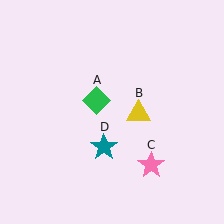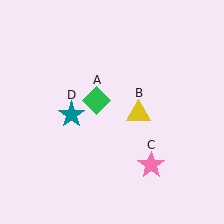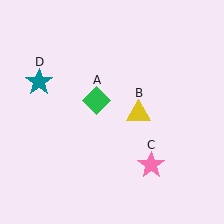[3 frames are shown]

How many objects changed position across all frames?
1 object changed position: teal star (object D).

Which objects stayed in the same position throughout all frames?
Green diamond (object A) and yellow triangle (object B) and pink star (object C) remained stationary.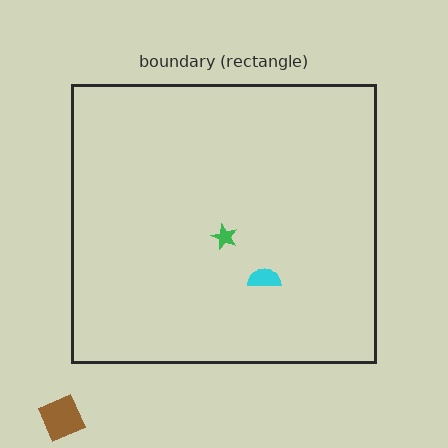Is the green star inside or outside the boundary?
Inside.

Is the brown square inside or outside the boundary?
Outside.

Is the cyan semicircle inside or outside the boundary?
Inside.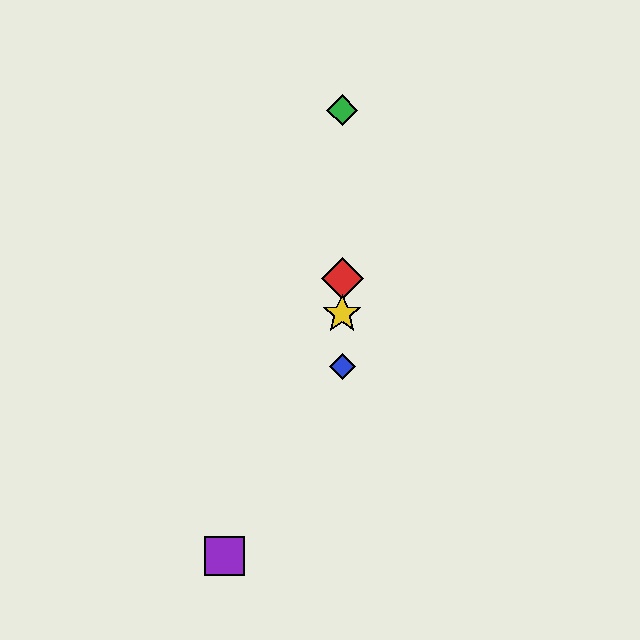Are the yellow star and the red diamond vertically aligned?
Yes, both are at x≈342.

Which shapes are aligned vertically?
The red diamond, the blue diamond, the green diamond, the yellow star are aligned vertically.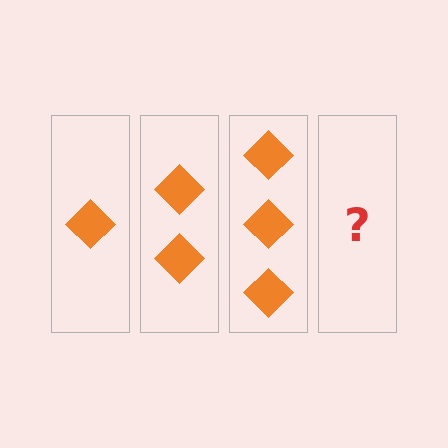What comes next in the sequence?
The next element should be 4 diamonds.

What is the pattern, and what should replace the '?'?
The pattern is that each step adds one more diamond. The '?' should be 4 diamonds.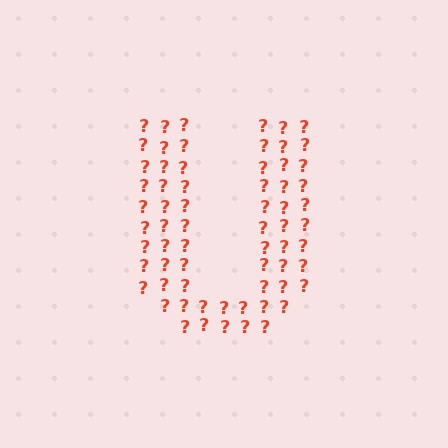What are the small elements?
The small elements are question marks.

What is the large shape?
The large shape is the letter U.